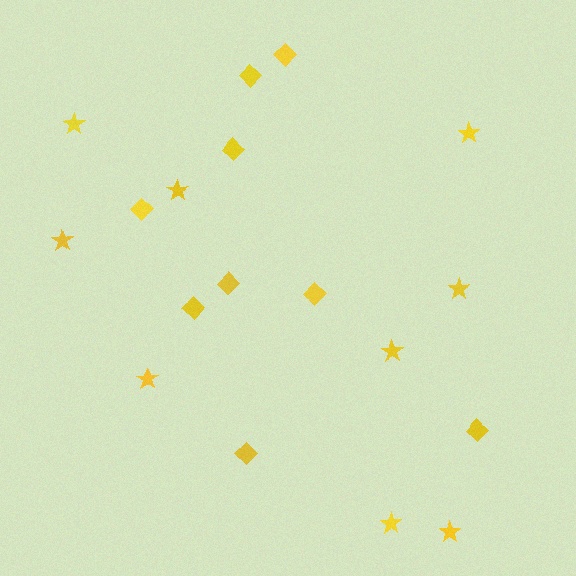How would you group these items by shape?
There are 2 groups: one group of stars (9) and one group of diamonds (9).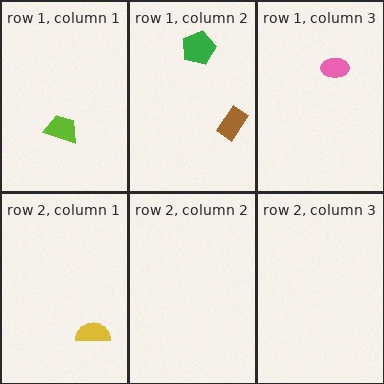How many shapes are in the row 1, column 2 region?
2.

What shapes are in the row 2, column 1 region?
The yellow semicircle.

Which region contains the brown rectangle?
The row 1, column 2 region.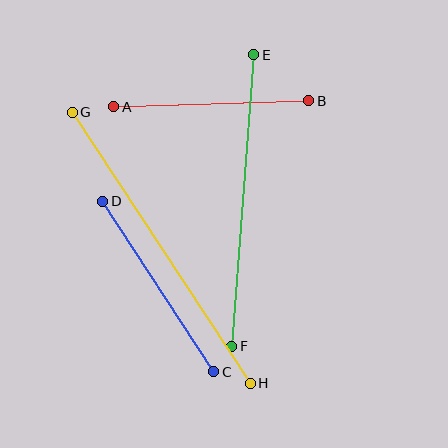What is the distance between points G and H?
The distance is approximately 324 pixels.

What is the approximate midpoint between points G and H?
The midpoint is at approximately (161, 248) pixels.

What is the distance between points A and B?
The distance is approximately 195 pixels.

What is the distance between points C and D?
The distance is approximately 204 pixels.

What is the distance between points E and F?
The distance is approximately 292 pixels.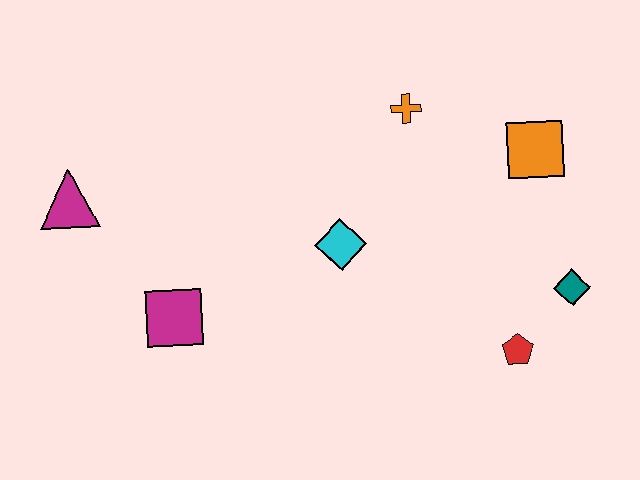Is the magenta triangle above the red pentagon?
Yes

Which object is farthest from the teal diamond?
The magenta triangle is farthest from the teal diamond.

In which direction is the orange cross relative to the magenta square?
The orange cross is to the right of the magenta square.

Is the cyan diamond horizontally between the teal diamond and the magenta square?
Yes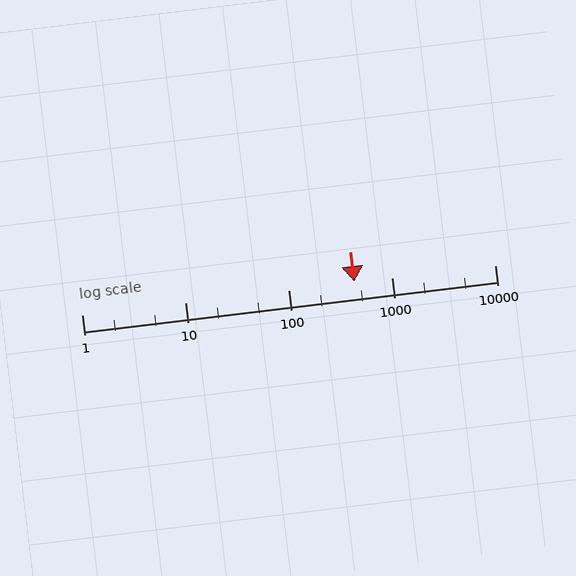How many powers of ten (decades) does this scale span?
The scale spans 4 decades, from 1 to 10000.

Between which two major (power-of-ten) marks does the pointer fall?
The pointer is between 100 and 1000.